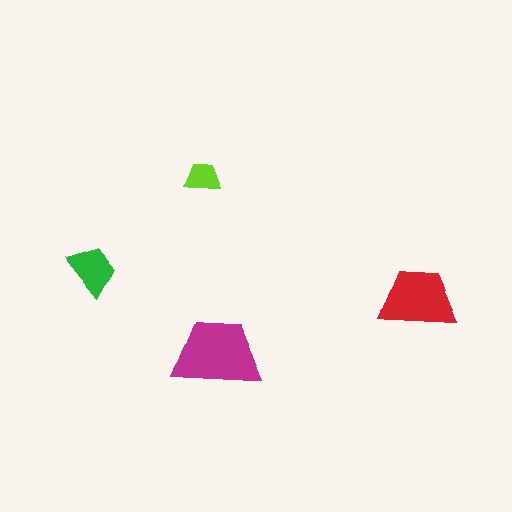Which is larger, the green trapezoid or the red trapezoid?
The red one.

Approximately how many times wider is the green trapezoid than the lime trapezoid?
About 1.5 times wider.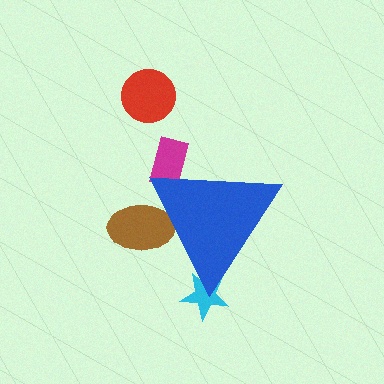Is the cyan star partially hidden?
Yes, the cyan star is partially hidden behind the blue triangle.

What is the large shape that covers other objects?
A blue triangle.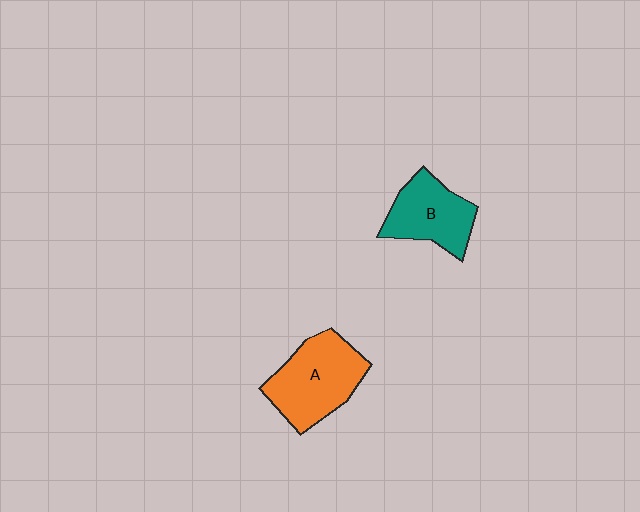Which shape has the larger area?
Shape A (orange).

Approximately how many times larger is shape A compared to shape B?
Approximately 1.3 times.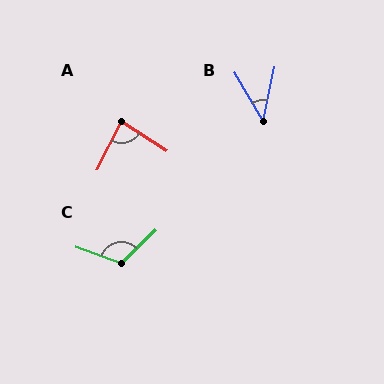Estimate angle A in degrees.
Approximately 84 degrees.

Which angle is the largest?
C, at approximately 115 degrees.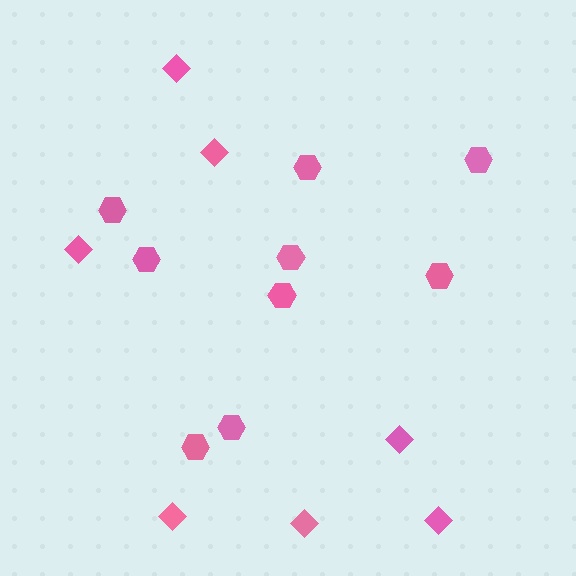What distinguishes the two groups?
There are 2 groups: one group of hexagons (9) and one group of diamonds (7).